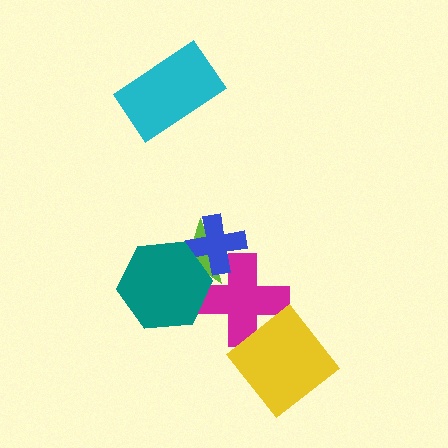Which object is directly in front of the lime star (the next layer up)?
The blue cross is directly in front of the lime star.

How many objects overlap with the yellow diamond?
1 object overlaps with the yellow diamond.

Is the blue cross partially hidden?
Yes, it is partially covered by another shape.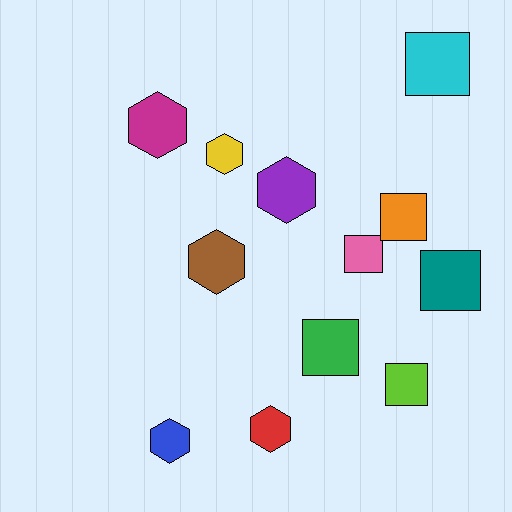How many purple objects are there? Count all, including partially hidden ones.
There is 1 purple object.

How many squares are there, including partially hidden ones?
There are 6 squares.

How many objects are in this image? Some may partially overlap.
There are 12 objects.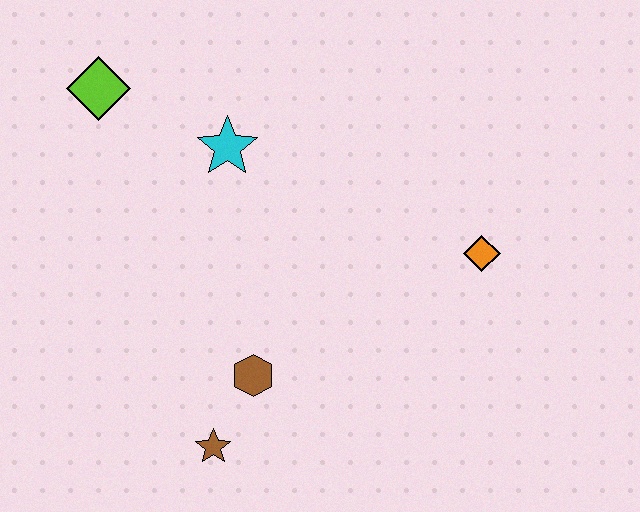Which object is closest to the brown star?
The brown hexagon is closest to the brown star.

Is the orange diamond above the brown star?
Yes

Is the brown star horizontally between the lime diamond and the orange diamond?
Yes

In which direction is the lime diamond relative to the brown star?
The lime diamond is above the brown star.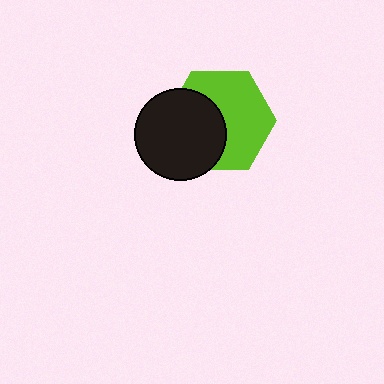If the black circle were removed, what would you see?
You would see the complete lime hexagon.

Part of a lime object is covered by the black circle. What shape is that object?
It is a hexagon.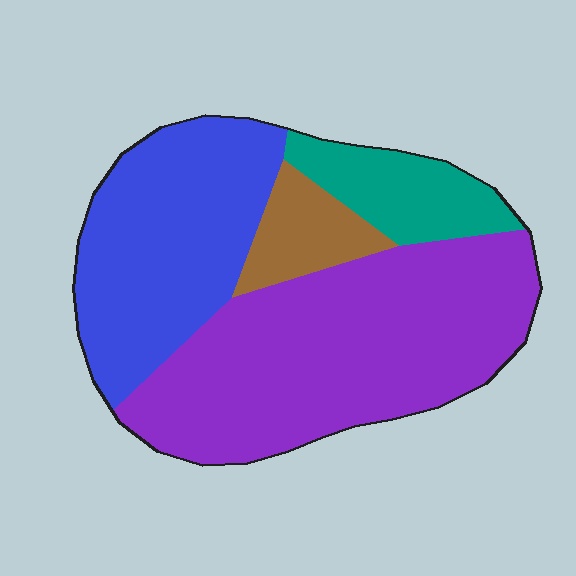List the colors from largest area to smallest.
From largest to smallest: purple, blue, teal, brown.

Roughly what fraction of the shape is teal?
Teal covers roughly 10% of the shape.